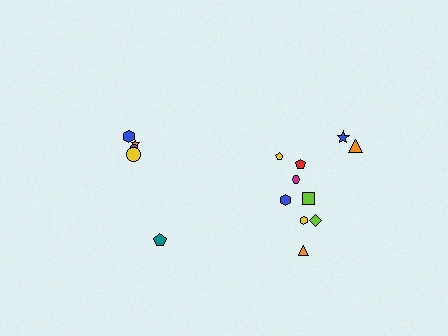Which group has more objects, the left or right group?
The right group.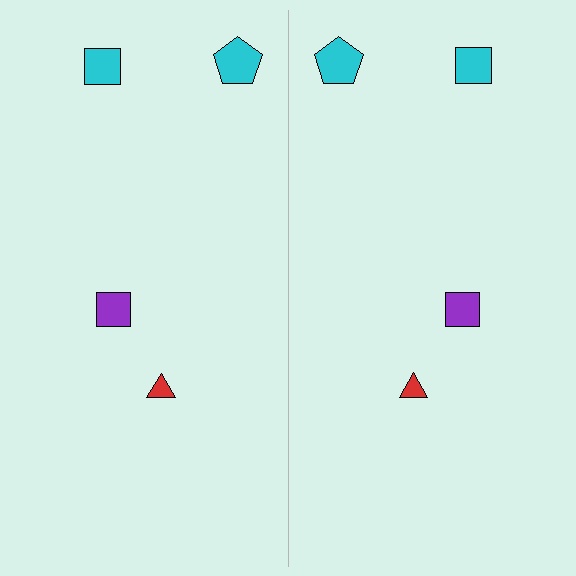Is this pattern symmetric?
Yes, this pattern has bilateral (reflection) symmetry.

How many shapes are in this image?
There are 8 shapes in this image.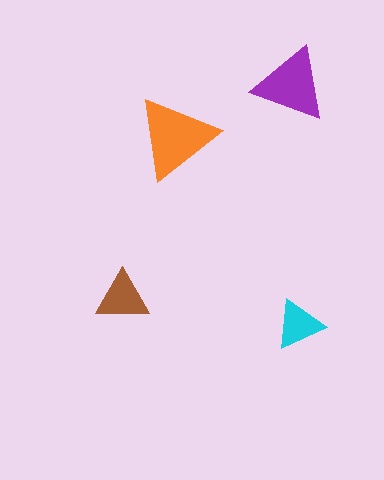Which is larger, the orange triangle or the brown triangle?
The orange one.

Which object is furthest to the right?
The cyan triangle is rightmost.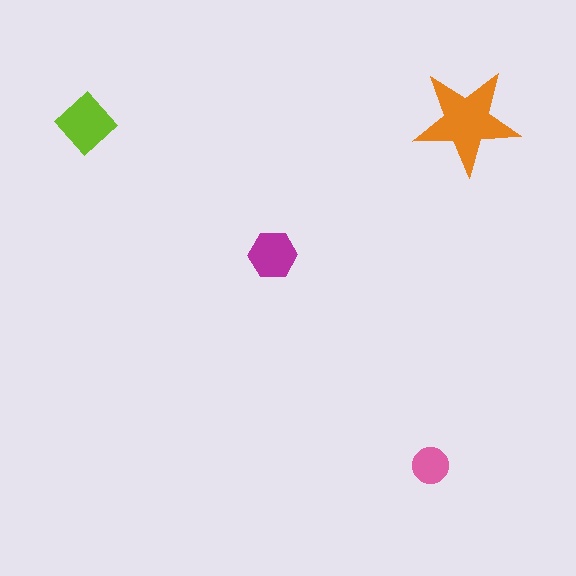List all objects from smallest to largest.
The pink circle, the magenta hexagon, the lime diamond, the orange star.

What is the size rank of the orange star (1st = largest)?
1st.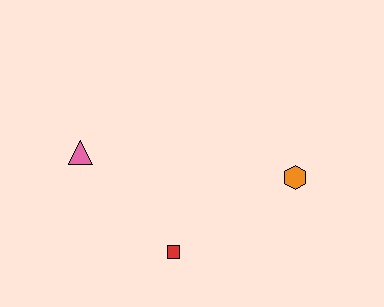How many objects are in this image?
There are 3 objects.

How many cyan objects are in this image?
There are no cyan objects.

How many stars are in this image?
There are no stars.